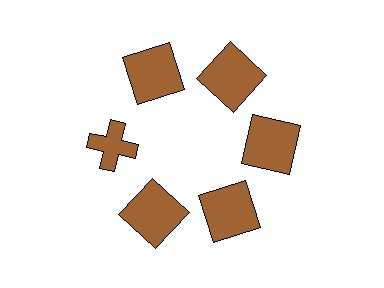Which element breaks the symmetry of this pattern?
The brown cross at roughly the 9 o'clock position breaks the symmetry. All other shapes are brown squares.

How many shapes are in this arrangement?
There are 6 shapes arranged in a ring pattern.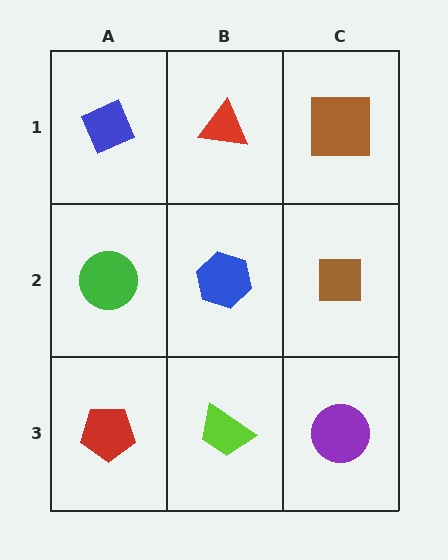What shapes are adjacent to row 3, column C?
A brown square (row 2, column C), a lime trapezoid (row 3, column B).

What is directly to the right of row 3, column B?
A purple circle.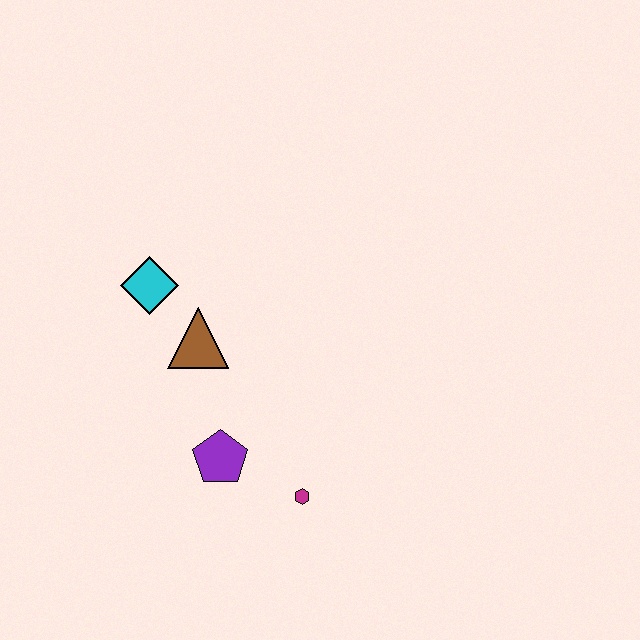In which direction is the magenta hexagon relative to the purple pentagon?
The magenta hexagon is to the right of the purple pentagon.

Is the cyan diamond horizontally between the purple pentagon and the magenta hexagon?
No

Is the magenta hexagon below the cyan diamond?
Yes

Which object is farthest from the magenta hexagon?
The cyan diamond is farthest from the magenta hexagon.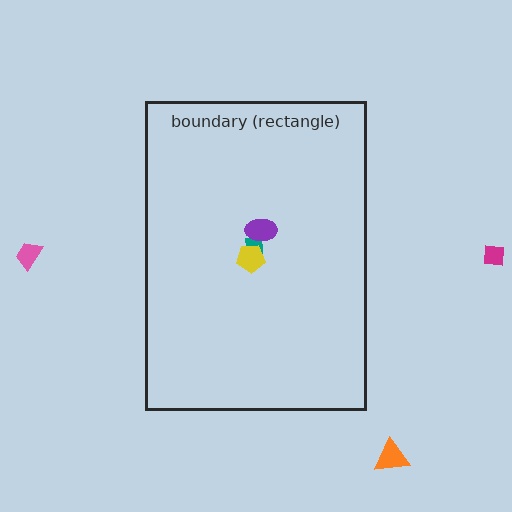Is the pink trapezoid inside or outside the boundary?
Outside.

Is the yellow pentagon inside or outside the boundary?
Inside.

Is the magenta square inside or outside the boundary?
Outside.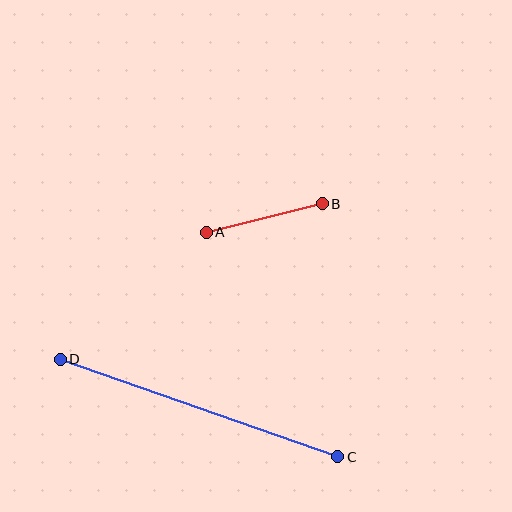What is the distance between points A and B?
The distance is approximately 120 pixels.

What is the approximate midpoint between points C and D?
The midpoint is at approximately (199, 408) pixels.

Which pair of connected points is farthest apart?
Points C and D are farthest apart.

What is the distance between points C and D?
The distance is approximately 294 pixels.